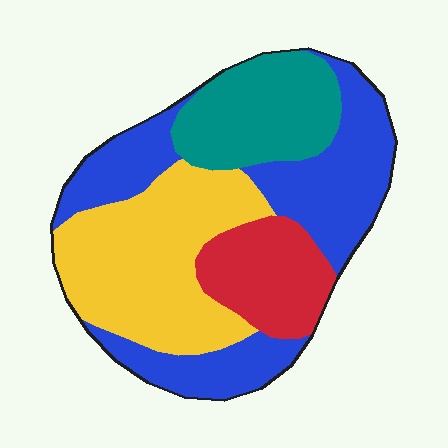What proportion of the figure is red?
Red takes up about one eighth (1/8) of the figure.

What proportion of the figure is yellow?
Yellow covers roughly 30% of the figure.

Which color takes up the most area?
Blue, at roughly 35%.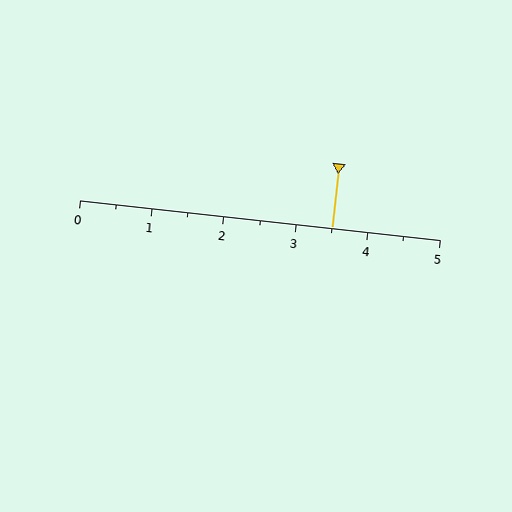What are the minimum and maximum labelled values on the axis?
The axis runs from 0 to 5.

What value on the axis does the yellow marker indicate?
The marker indicates approximately 3.5.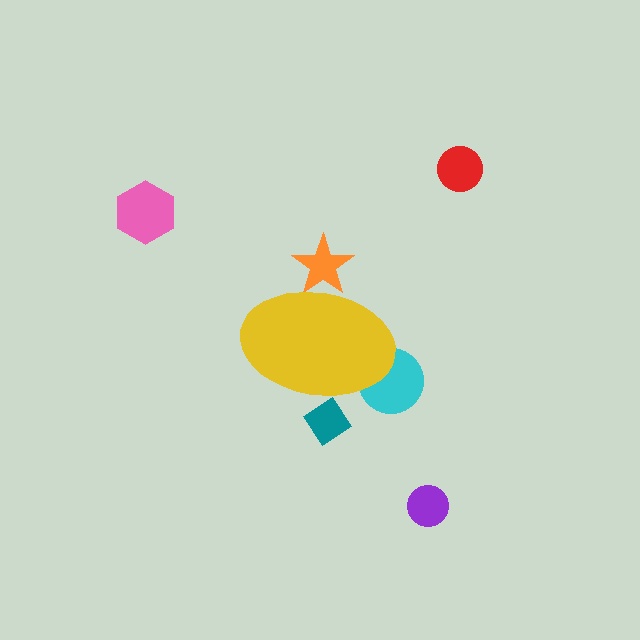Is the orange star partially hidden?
Yes, the orange star is partially hidden behind the yellow ellipse.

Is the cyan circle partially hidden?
Yes, the cyan circle is partially hidden behind the yellow ellipse.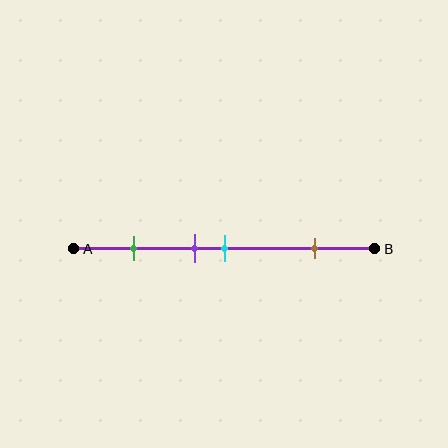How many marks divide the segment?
There are 4 marks dividing the segment.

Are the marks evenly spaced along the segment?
No, the marks are not evenly spaced.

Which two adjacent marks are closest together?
The purple and cyan marks are the closest adjacent pair.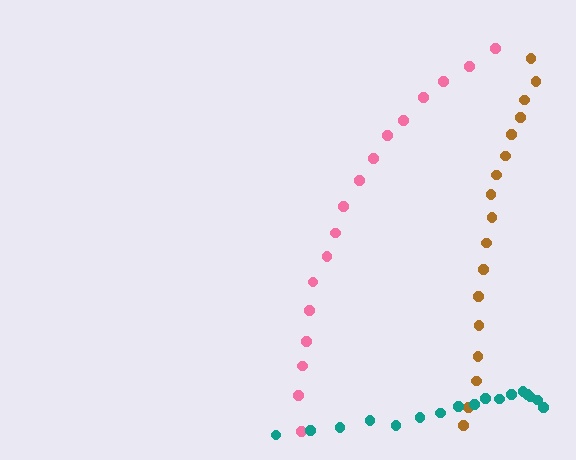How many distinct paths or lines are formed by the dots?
There are 3 distinct paths.